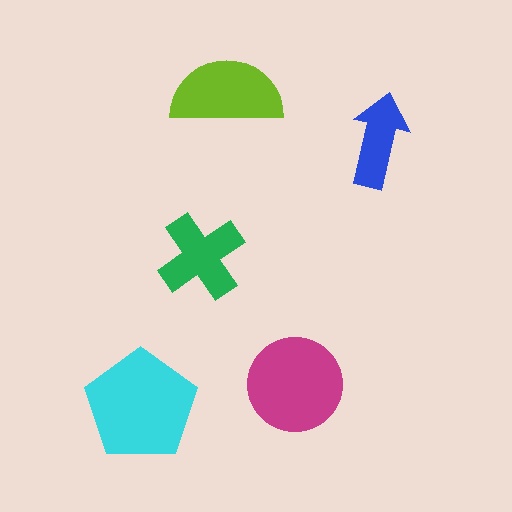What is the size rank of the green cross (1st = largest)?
4th.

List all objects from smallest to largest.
The blue arrow, the green cross, the lime semicircle, the magenta circle, the cyan pentagon.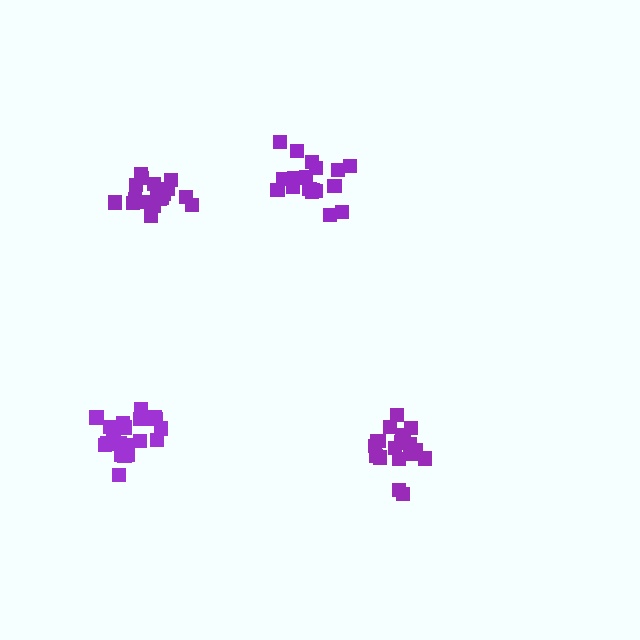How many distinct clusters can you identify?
There are 4 distinct clusters.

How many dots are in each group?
Group 1: 19 dots, Group 2: 20 dots, Group 3: 18 dots, Group 4: 20 dots (77 total).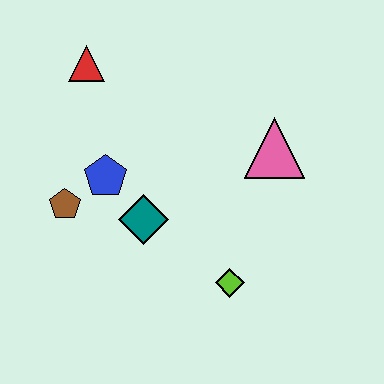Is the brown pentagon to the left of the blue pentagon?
Yes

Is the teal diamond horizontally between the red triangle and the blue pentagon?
No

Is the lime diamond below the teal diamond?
Yes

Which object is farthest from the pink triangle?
The brown pentagon is farthest from the pink triangle.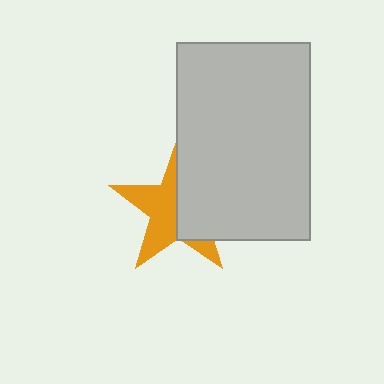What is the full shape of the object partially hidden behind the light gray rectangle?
The partially hidden object is an orange star.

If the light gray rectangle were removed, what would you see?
You would see the complete orange star.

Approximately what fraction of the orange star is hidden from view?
Roughly 48% of the orange star is hidden behind the light gray rectangle.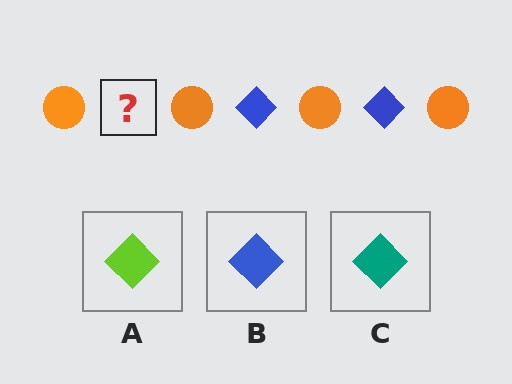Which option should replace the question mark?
Option B.